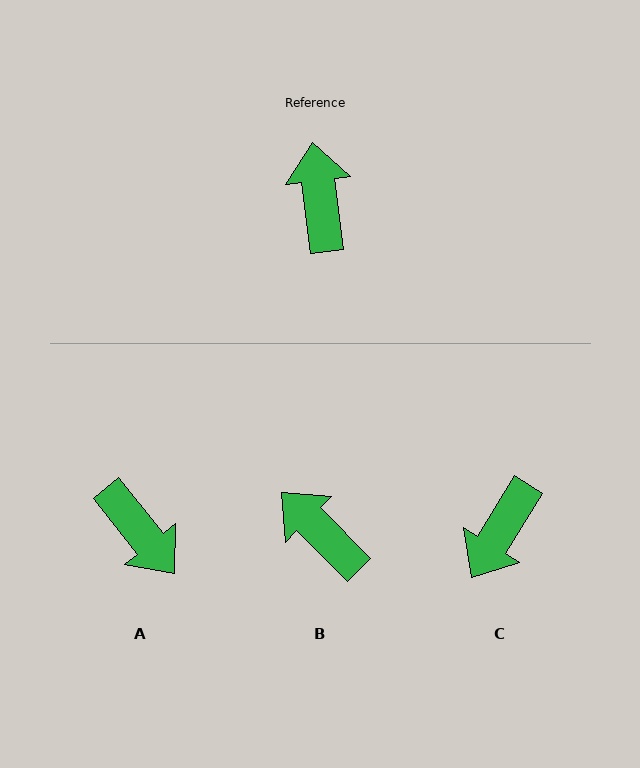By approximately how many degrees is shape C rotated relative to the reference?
Approximately 141 degrees counter-clockwise.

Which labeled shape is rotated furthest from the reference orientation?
A, about 149 degrees away.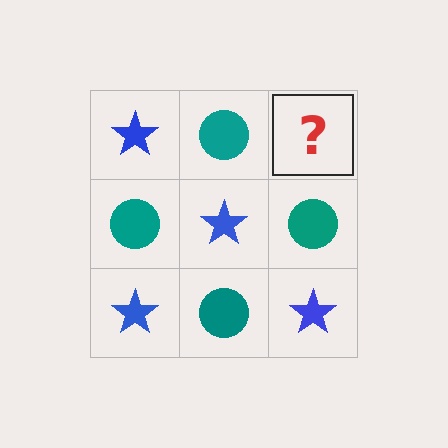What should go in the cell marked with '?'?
The missing cell should contain a blue star.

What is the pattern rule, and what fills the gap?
The rule is that it alternates blue star and teal circle in a checkerboard pattern. The gap should be filled with a blue star.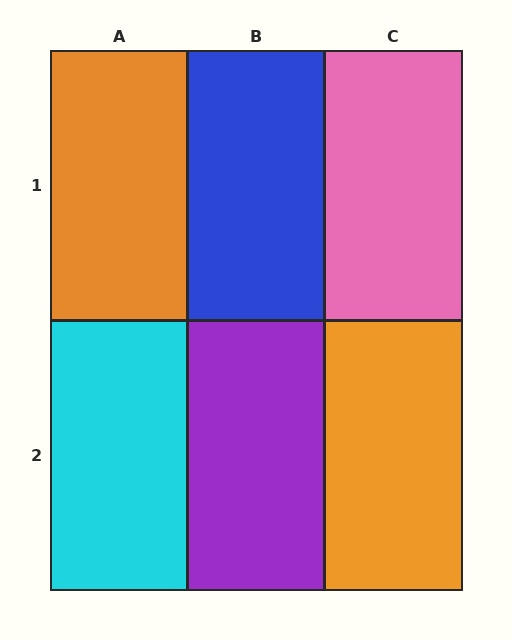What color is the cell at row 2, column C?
Orange.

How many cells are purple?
1 cell is purple.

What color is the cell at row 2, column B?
Purple.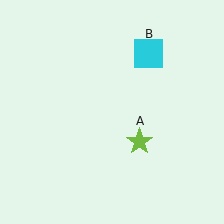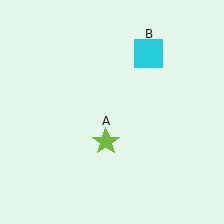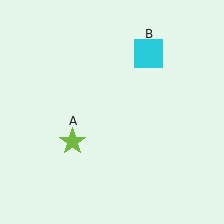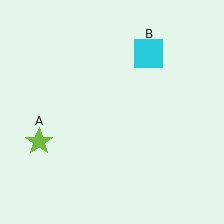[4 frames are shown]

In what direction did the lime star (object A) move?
The lime star (object A) moved left.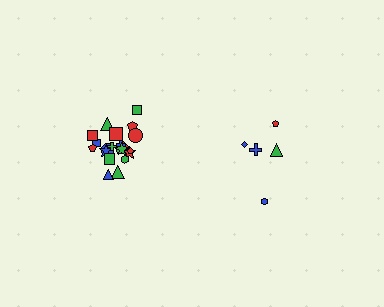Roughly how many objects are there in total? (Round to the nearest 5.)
Roughly 25 objects in total.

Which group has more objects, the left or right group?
The left group.